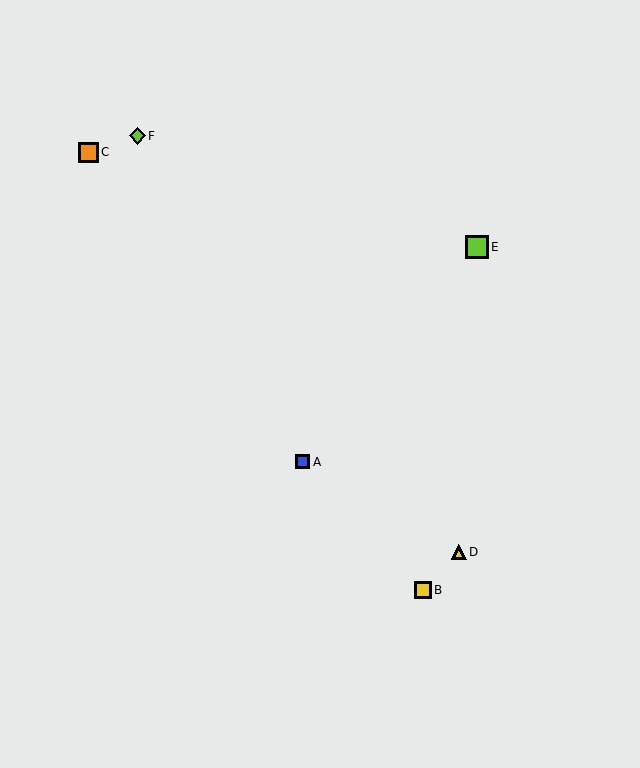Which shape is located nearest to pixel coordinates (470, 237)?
The lime square (labeled E) at (477, 247) is nearest to that location.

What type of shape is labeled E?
Shape E is a lime square.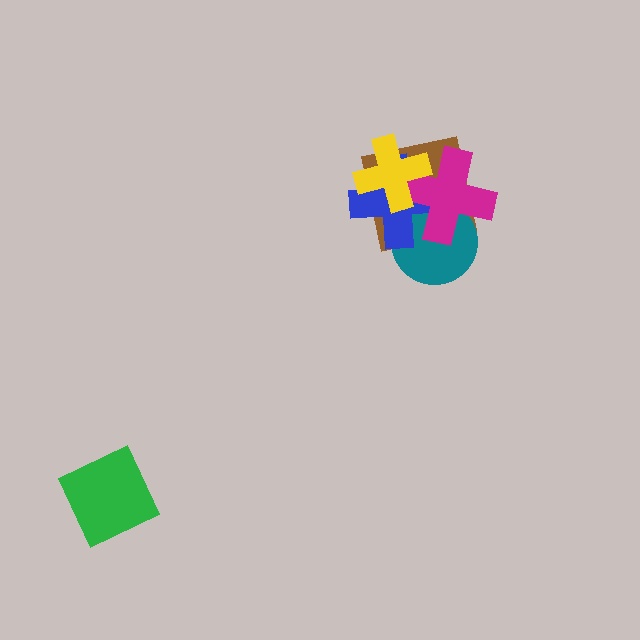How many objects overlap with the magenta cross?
4 objects overlap with the magenta cross.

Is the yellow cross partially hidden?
No, no other shape covers it.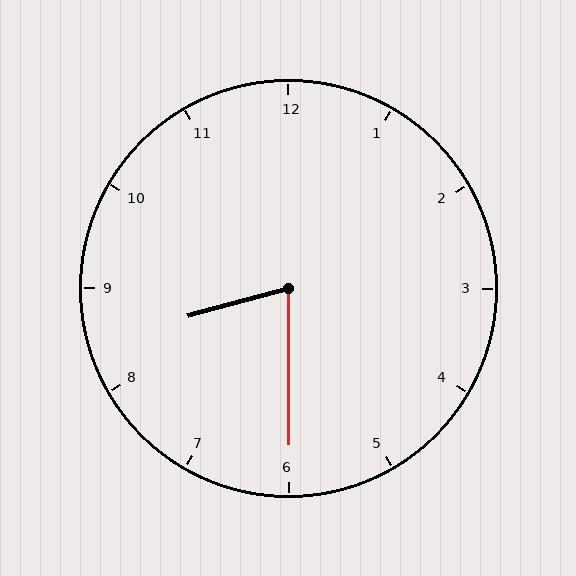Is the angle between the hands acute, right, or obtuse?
It is acute.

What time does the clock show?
8:30.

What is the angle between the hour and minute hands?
Approximately 75 degrees.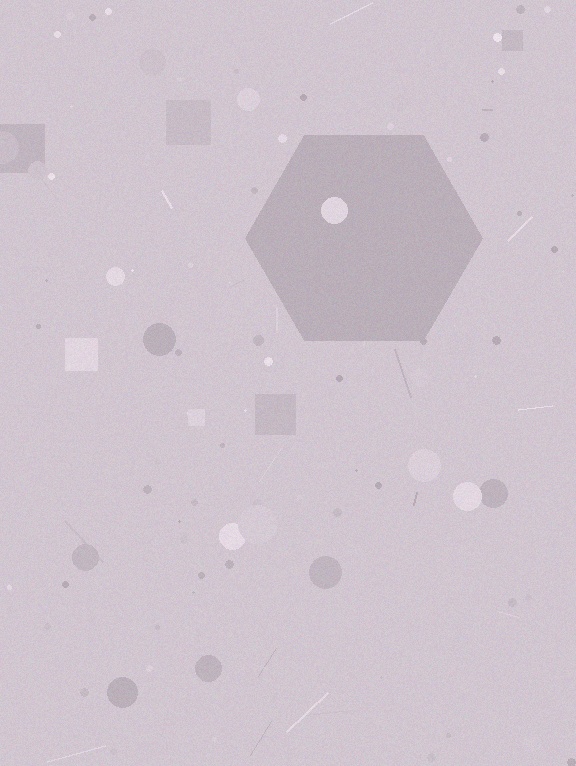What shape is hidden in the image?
A hexagon is hidden in the image.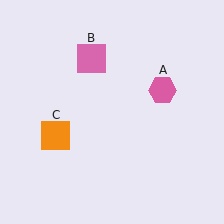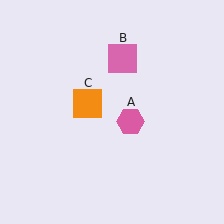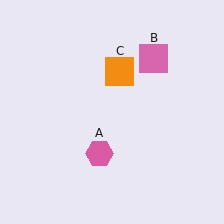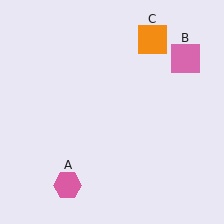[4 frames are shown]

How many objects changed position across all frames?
3 objects changed position: pink hexagon (object A), pink square (object B), orange square (object C).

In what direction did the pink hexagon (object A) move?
The pink hexagon (object A) moved down and to the left.